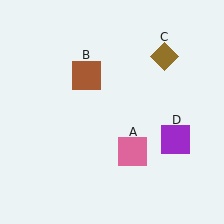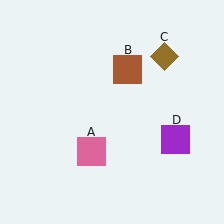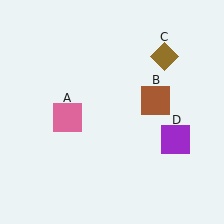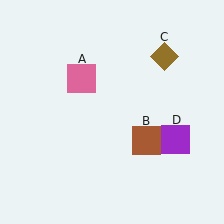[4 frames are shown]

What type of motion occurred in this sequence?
The pink square (object A), brown square (object B) rotated clockwise around the center of the scene.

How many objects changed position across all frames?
2 objects changed position: pink square (object A), brown square (object B).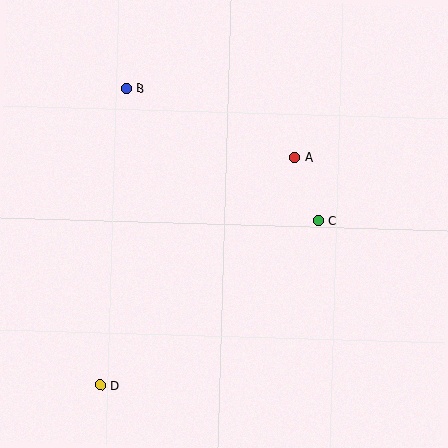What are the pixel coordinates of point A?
Point A is at (295, 157).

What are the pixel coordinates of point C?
Point C is at (318, 220).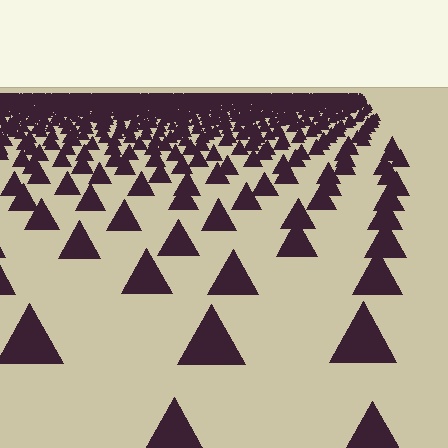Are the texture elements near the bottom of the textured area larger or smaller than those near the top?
Larger. Near the bottom, elements are closer to the viewer and appear at a bigger on-screen size.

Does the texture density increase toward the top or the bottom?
Density increases toward the top.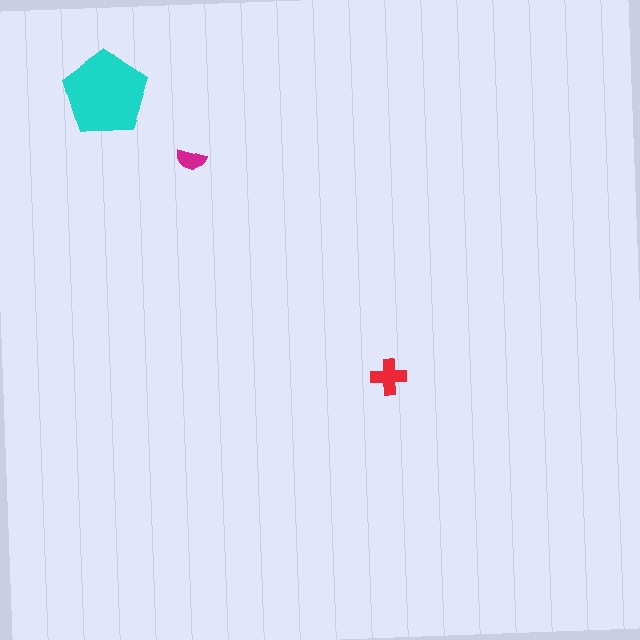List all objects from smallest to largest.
The magenta semicircle, the red cross, the cyan pentagon.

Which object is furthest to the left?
The cyan pentagon is leftmost.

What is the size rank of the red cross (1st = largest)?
2nd.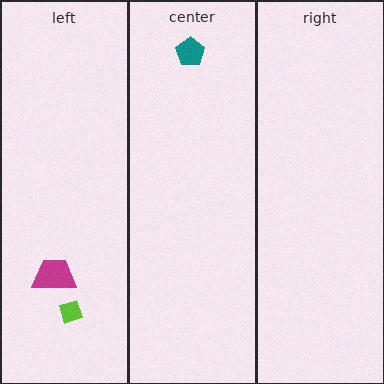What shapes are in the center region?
The teal pentagon.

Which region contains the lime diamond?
The left region.